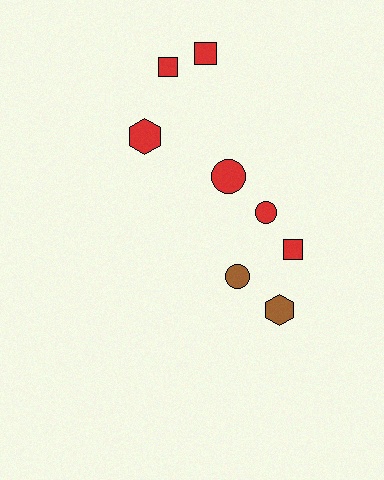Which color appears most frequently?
Red, with 6 objects.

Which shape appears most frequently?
Square, with 3 objects.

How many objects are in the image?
There are 8 objects.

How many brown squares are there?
There are no brown squares.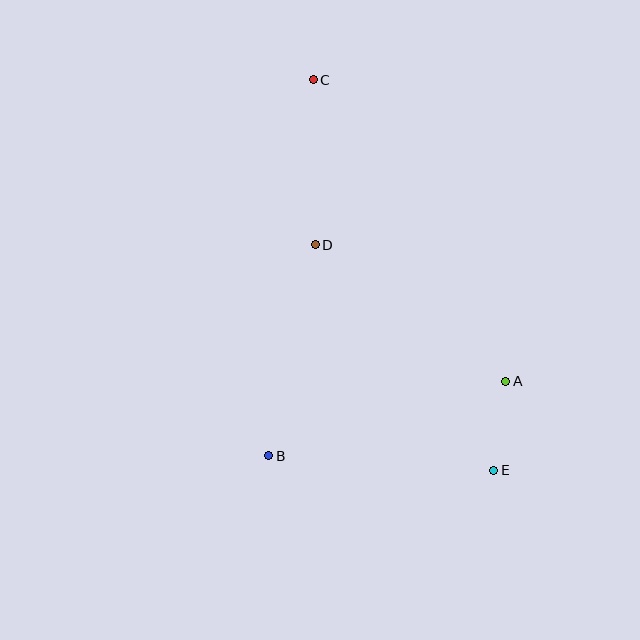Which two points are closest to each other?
Points A and E are closest to each other.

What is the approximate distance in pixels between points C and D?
The distance between C and D is approximately 165 pixels.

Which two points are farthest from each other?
Points C and E are farthest from each other.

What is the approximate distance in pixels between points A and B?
The distance between A and B is approximately 248 pixels.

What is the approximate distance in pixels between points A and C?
The distance between A and C is approximately 358 pixels.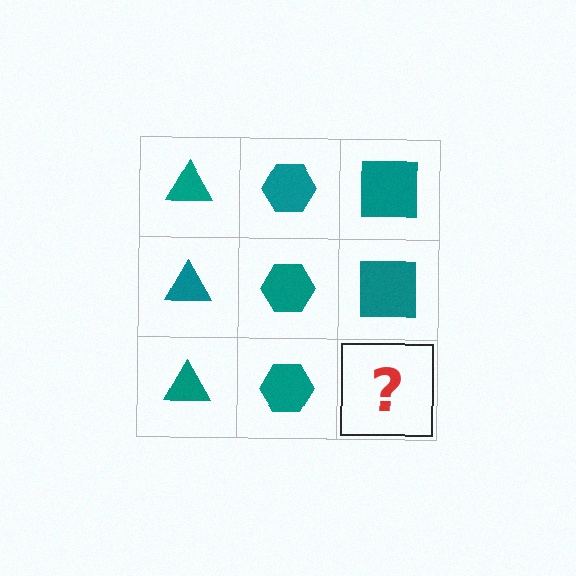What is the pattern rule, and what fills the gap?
The rule is that each column has a consistent shape. The gap should be filled with a teal square.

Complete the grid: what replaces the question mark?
The question mark should be replaced with a teal square.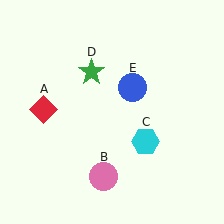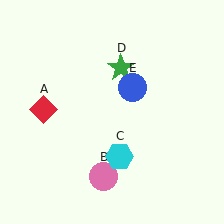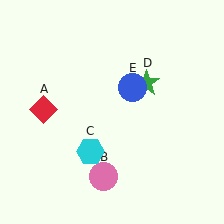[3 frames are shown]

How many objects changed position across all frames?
2 objects changed position: cyan hexagon (object C), green star (object D).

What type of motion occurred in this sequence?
The cyan hexagon (object C), green star (object D) rotated clockwise around the center of the scene.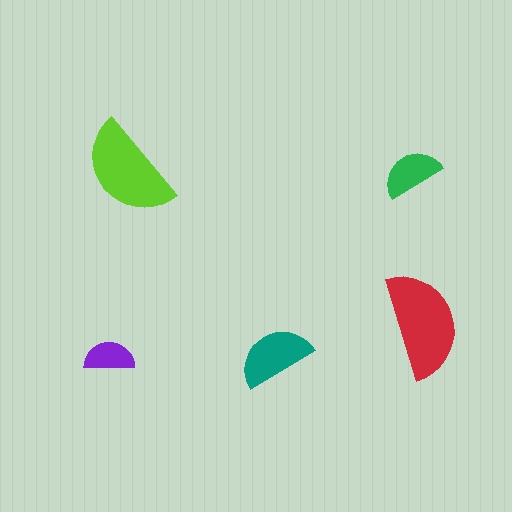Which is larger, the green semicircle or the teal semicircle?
The teal one.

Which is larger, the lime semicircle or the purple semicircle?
The lime one.